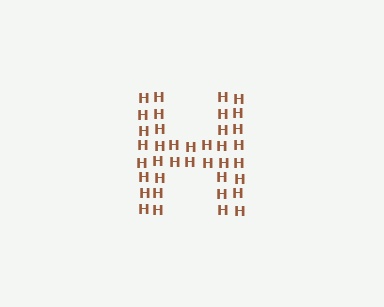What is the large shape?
The large shape is the letter H.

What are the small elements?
The small elements are letter H's.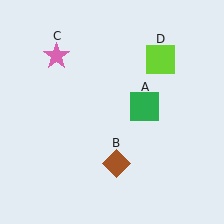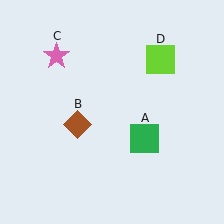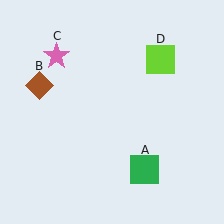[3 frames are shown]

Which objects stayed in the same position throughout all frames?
Pink star (object C) and lime square (object D) remained stationary.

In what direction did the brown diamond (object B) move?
The brown diamond (object B) moved up and to the left.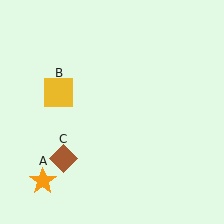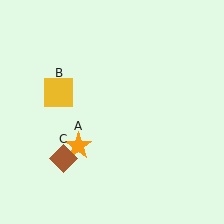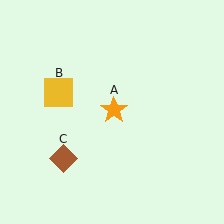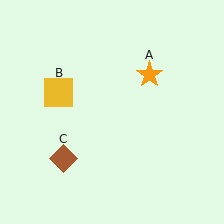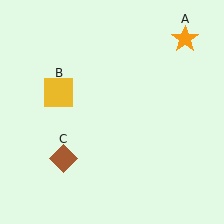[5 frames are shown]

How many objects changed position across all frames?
1 object changed position: orange star (object A).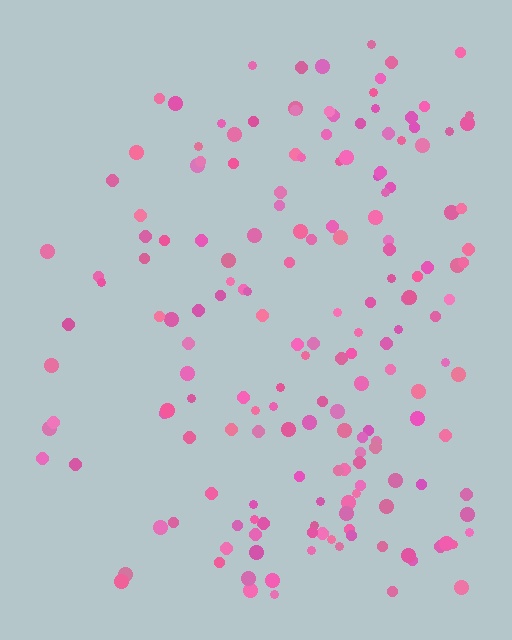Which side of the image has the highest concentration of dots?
The right.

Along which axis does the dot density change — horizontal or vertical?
Horizontal.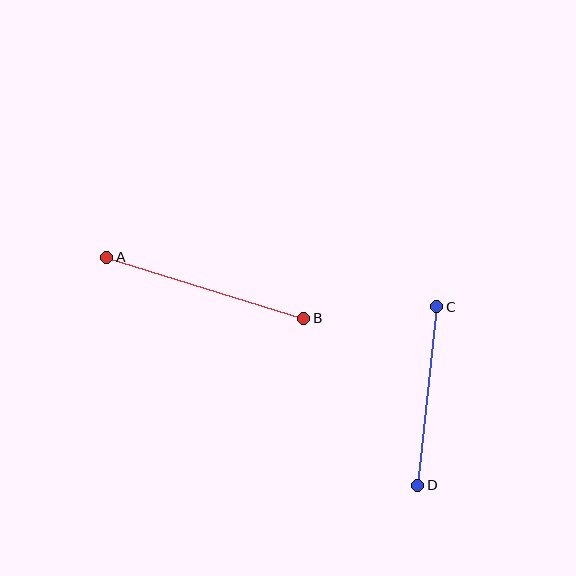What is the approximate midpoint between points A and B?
The midpoint is at approximately (205, 288) pixels.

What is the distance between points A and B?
The distance is approximately 206 pixels.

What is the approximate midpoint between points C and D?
The midpoint is at approximately (427, 396) pixels.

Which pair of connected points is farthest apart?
Points A and B are farthest apart.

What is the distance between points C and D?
The distance is approximately 179 pixels.